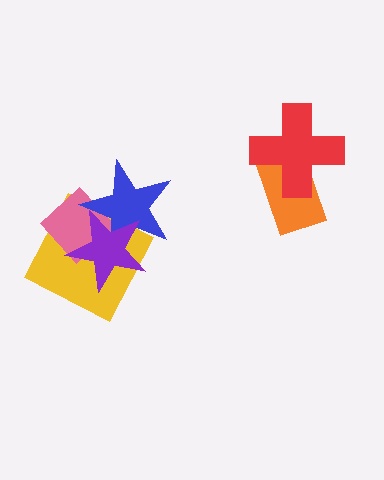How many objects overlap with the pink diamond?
3 objects overlap with the pink diamond.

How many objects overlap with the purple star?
3 objects overlap with the purple star.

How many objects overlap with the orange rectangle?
1 object overlaps with the orange rectangle.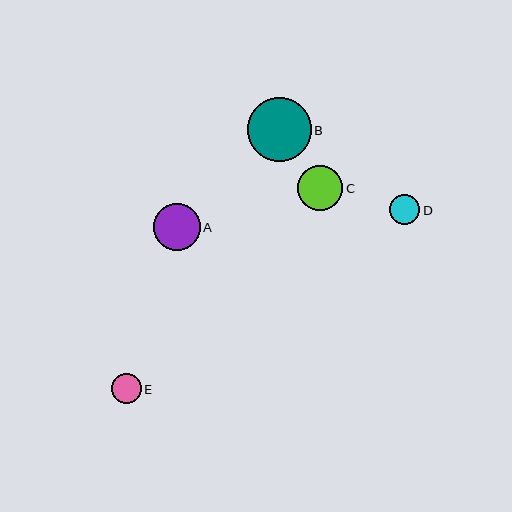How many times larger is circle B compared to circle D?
Circle B is approximately 2.1 times the size of circle D.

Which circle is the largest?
Circle B is the largest with a size of approximately 64 pixels.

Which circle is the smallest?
Circle E is the smallest with a size of approximately 30 pixels.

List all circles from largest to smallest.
From largest to smallest: B, A, C, D, E.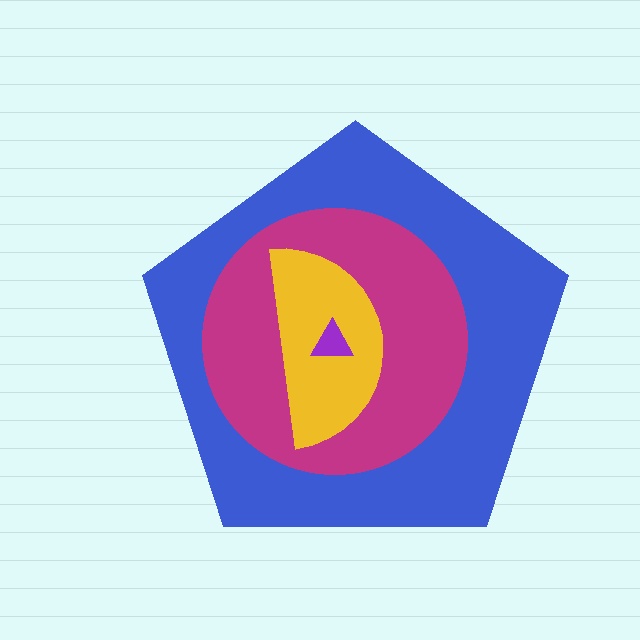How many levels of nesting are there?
4.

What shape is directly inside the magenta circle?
The yellow semicircle.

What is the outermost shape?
The blue pentagon.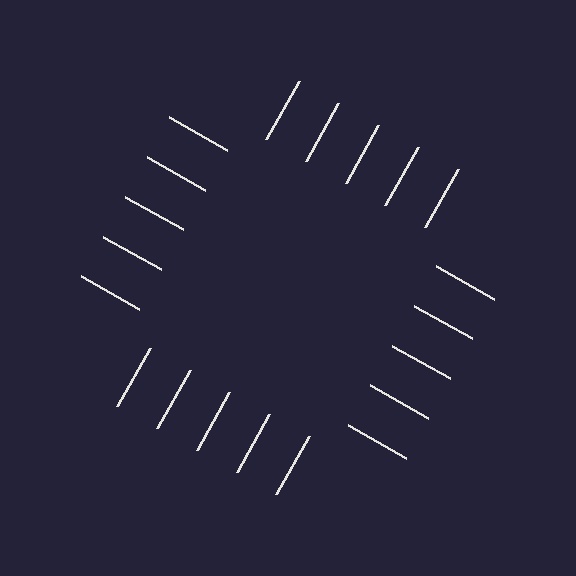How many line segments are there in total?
20 — 5 along each of the 4 edges.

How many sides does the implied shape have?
4 sides — the line-ends trace a square.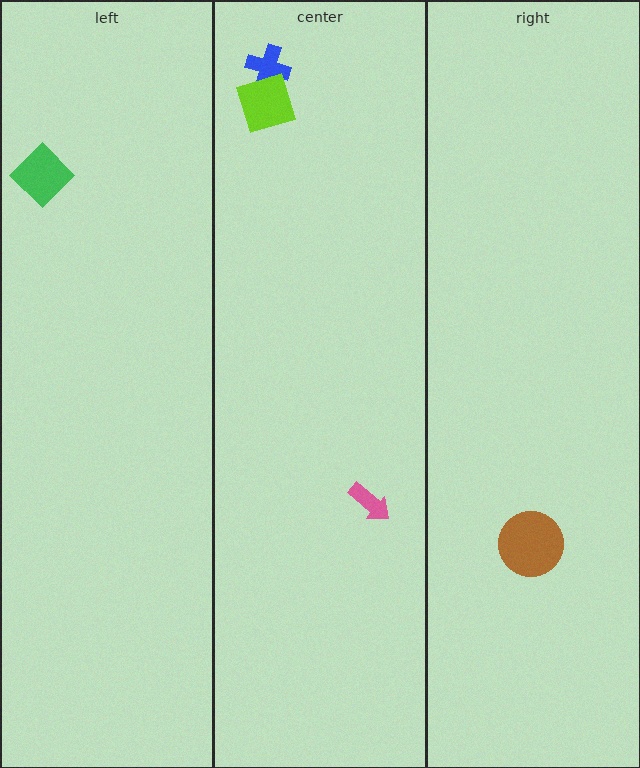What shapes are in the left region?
The green diamond.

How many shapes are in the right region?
1.